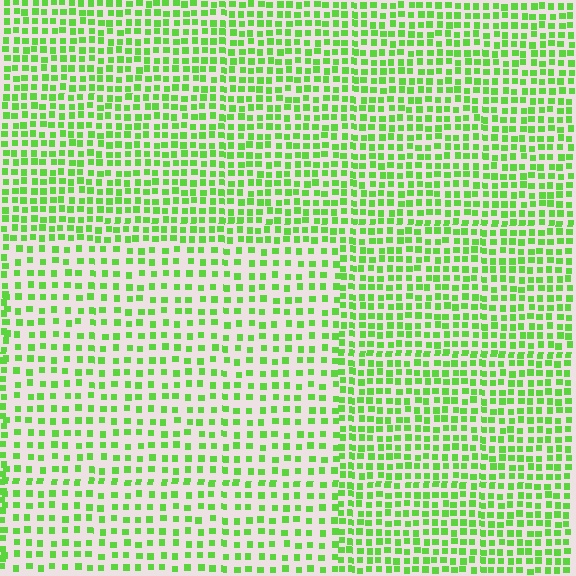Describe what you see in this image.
The image contains small lime elements arranged at two different densities. A rectangle-shaped region is visible where the elements are less densely packed than the surrounding area.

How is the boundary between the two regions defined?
The boundary is defined by a change in element density (approximately 1.7x ratio). All elements are the same color, size, and shape.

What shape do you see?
I see a rectangle.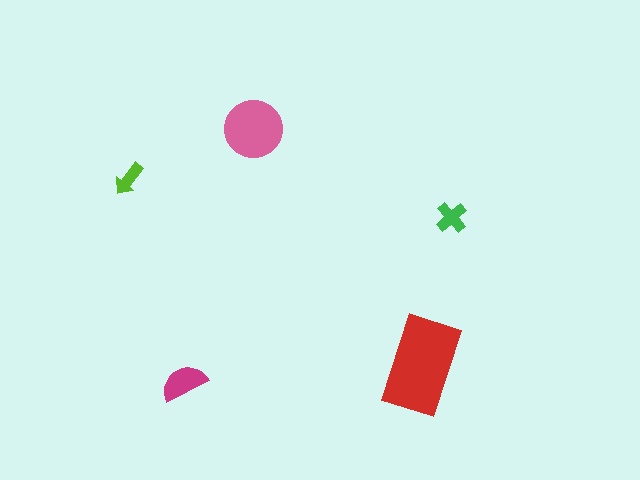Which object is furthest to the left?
The lime arrow is leftmost.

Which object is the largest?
The red rectangle.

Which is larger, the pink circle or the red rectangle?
The red rectangle.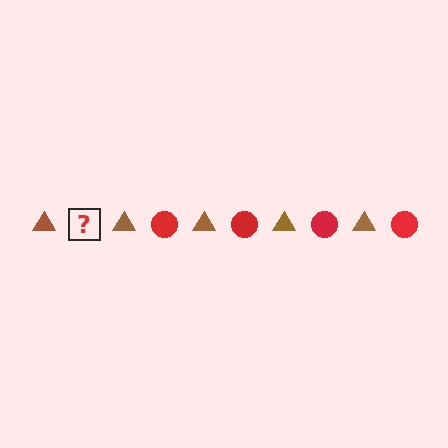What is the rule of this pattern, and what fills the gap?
The rule is that the pattern alternates between brown triangle and red circle. The gap should be filled with a red circle.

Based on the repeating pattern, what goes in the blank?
The blank should be a red circle.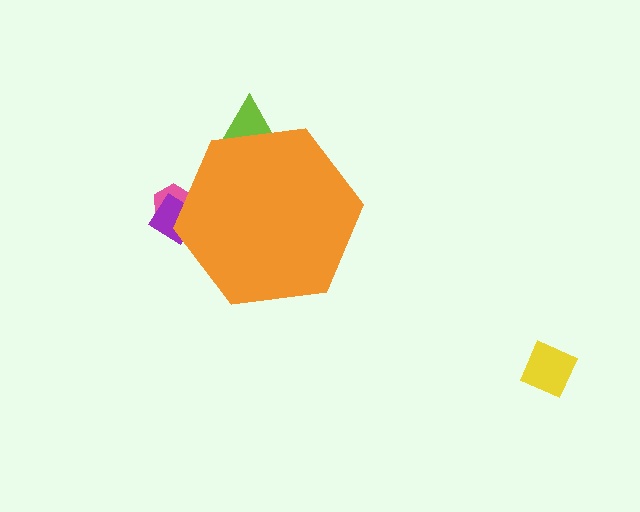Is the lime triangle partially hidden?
Yes, the lime triangle is partially hidden behind the orange hexagon.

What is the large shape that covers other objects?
An orange hexagon.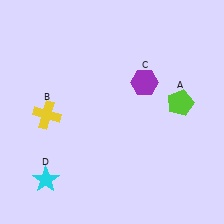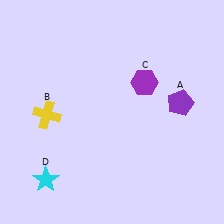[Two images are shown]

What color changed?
The pentagon (A) changed from lime in Image 1 to purple in Image 2.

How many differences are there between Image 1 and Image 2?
There is 1 difference between the two images.